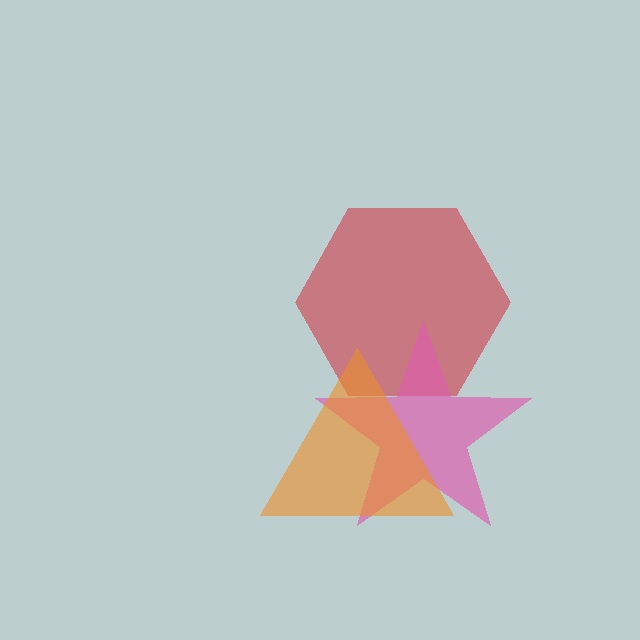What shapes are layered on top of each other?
The layered shapes are: a red hexagon, a pink star, an orange triangle.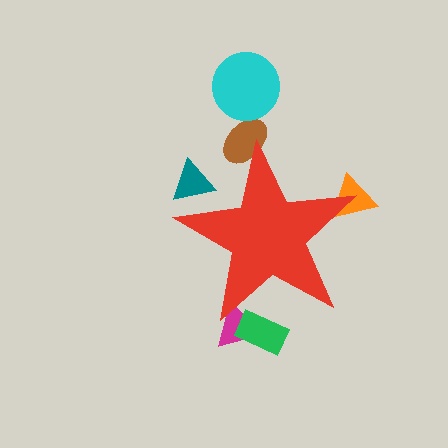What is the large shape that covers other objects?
A red star.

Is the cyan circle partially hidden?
No, the cyan circle is fully visible.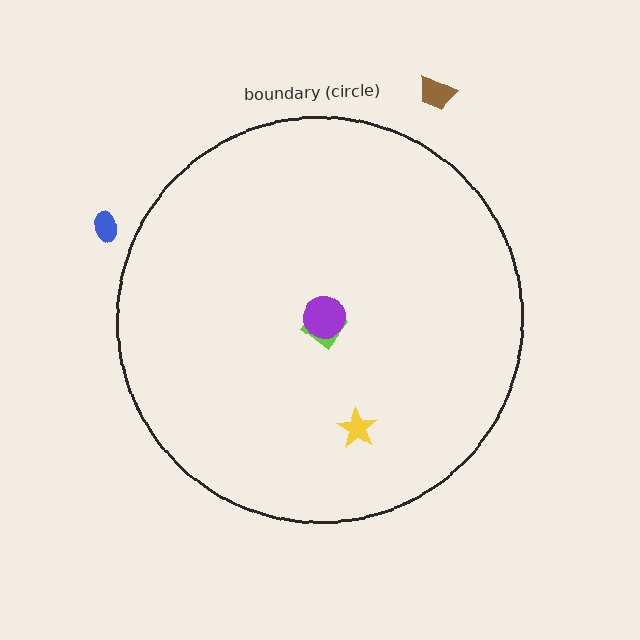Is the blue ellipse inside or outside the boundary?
Outside.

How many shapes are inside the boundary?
3 inside, 2 outside.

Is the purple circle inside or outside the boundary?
Inside.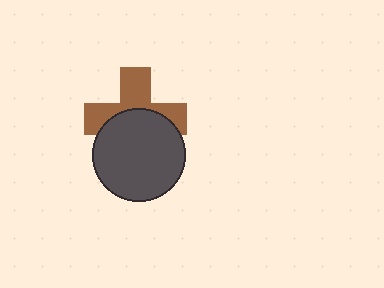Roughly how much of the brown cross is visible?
About half of it is visible (roughly 50%).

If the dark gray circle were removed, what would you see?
You would see the complete brown cross.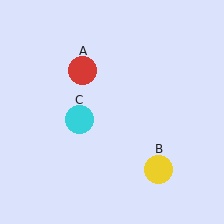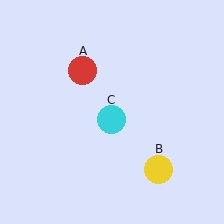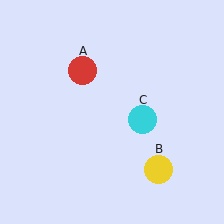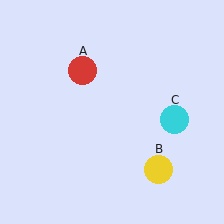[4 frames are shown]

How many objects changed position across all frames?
1 object changed position: cyan circle (object C).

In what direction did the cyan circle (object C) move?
The cyan circle (object C) moved right.